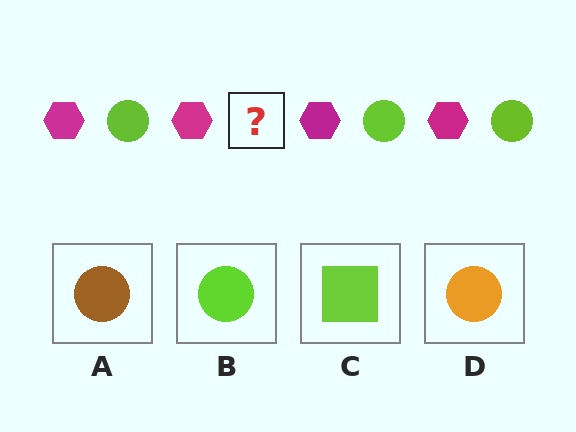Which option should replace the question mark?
Option B.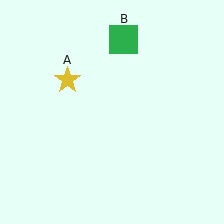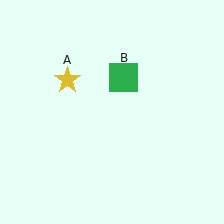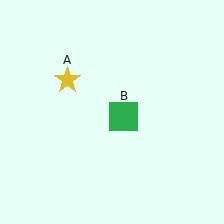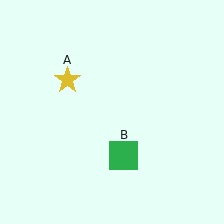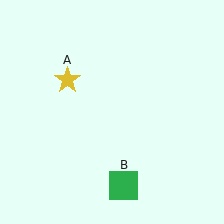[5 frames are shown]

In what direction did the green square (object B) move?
The green square (object B) moved down.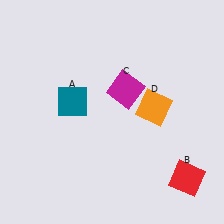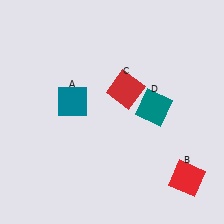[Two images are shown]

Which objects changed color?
C changed from magenta to red. D changed from orange to teal.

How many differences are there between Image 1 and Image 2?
There are 2 differences between the two images.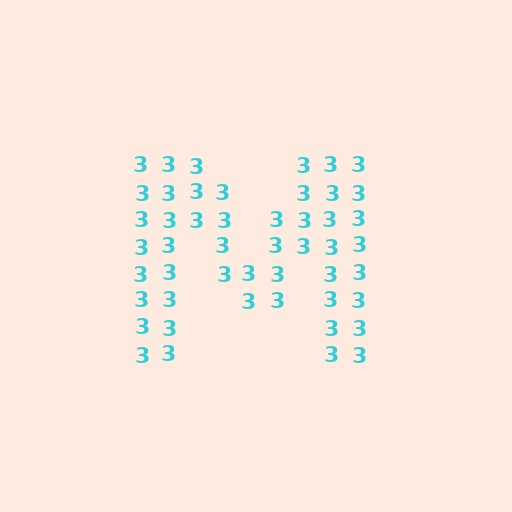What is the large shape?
The large shape is the letter M.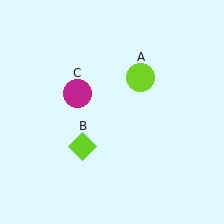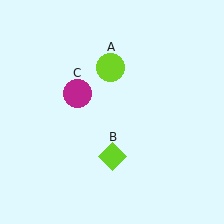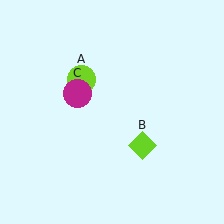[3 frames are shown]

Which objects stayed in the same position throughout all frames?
Magenta circle (object C) remained stationary.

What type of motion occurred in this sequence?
The lime circle (object A), lime diamond (object B) rotated counterclockwise around the center of the scene.